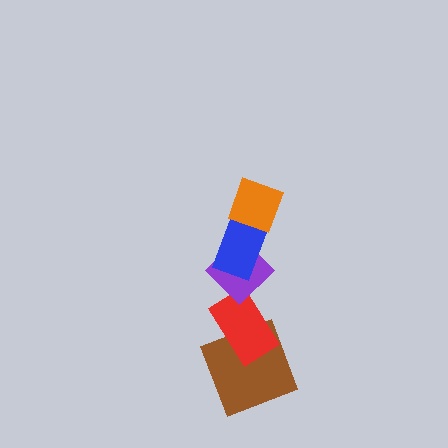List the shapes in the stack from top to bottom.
From top to bottom: the orange diamond, the blue rectangle, the purple diamond, the red rectangle, the brown square.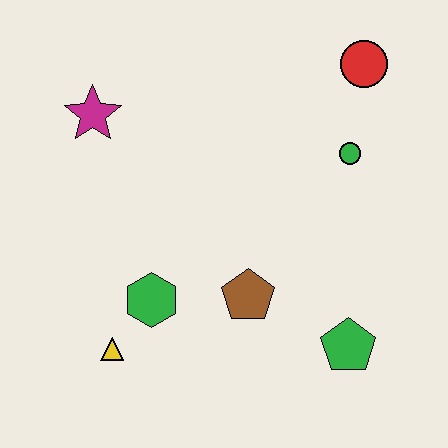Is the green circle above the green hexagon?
Yes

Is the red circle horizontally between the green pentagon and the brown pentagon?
No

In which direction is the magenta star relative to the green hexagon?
The magenta star is above the green hexagon.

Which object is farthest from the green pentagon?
The magenta star is farthest from the green pentagon.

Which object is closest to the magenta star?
The green hexagon is closest to the magenta star.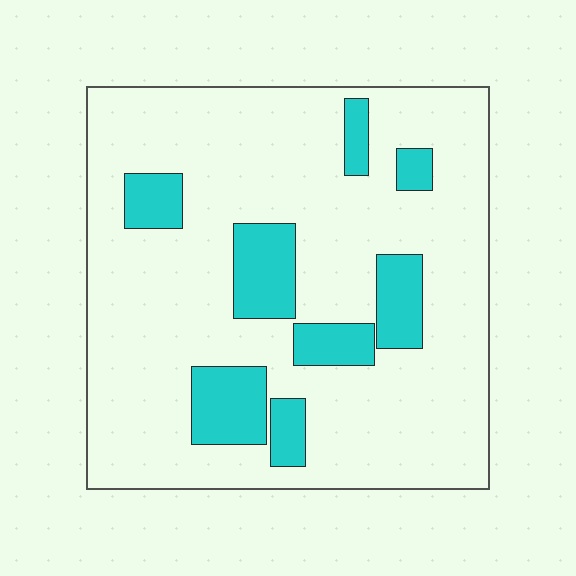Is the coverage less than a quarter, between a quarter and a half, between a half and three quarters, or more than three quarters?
Less than a quarter.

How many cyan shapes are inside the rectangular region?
8.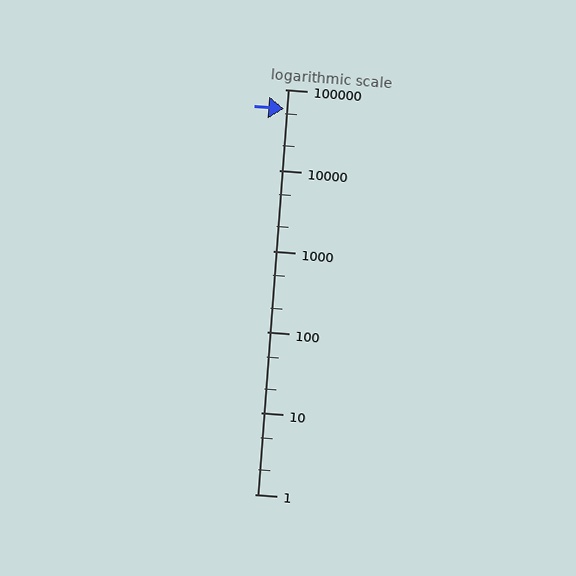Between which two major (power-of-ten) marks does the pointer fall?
The pointer is between 10000 and 100000.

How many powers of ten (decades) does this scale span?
The scale spans 5 decades, from 1 to 100000.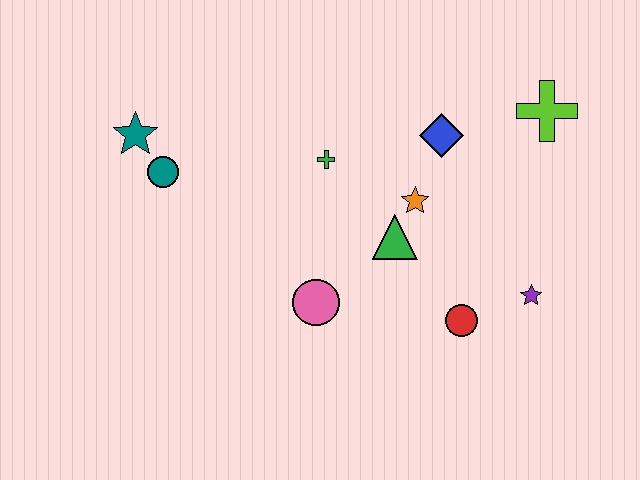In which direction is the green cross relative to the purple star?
The green cross is to the left of the purple star.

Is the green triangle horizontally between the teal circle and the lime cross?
Yes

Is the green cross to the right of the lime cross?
No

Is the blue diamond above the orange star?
Yes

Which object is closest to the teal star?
The teal circle is closest to the teal star.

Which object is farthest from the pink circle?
The lime cross is farthest from the pink circle.